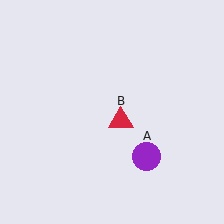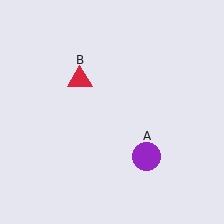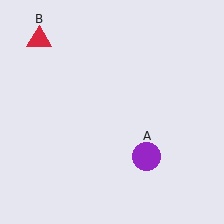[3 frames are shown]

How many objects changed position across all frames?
1 object changed position: red triangle (object B).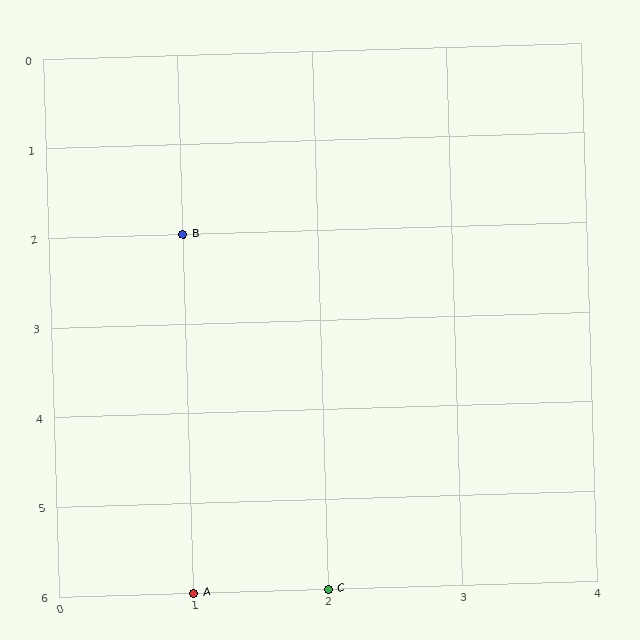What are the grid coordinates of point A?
Point A is at grid coordinates (1, 6).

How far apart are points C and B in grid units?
Points C and B are 1 column and 4 rows apart (about 4.1 grid units diagonally).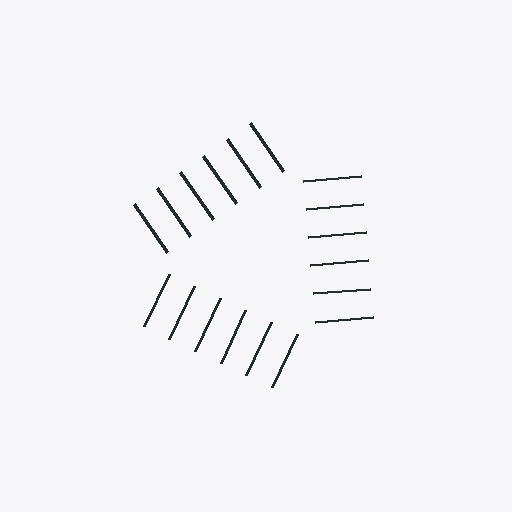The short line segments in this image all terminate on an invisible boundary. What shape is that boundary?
An illusory triangle — the line segments terminate on its edges but no continuous stroke is drawn.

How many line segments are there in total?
18 — 6 along each of the 3 edges.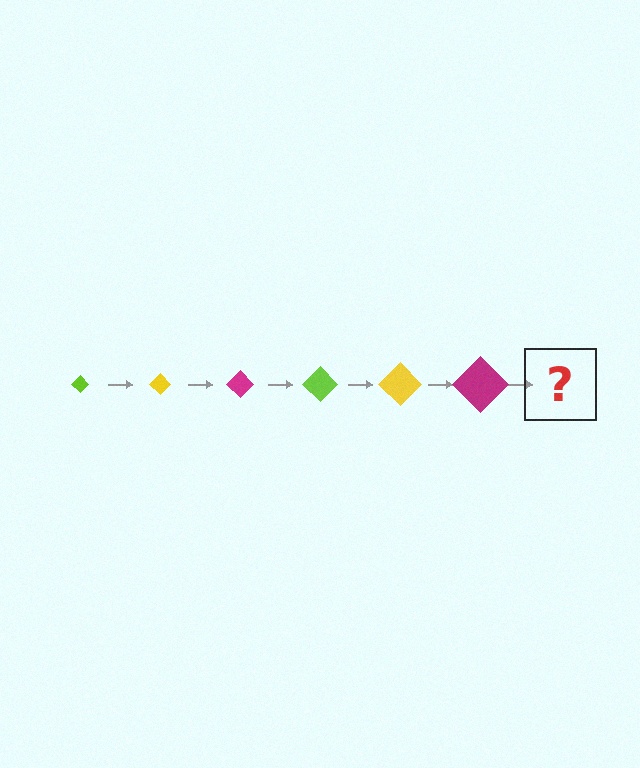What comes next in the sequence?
The next element should be a lime diamond, larger than the previous one.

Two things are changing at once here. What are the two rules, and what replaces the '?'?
The two rules are that the diamond grows larger each step and the color cycles through lime, yellow, and magenta. The '?' should be a lime diamond, larger than the previous one.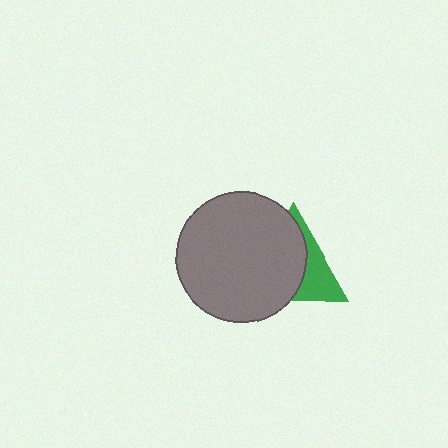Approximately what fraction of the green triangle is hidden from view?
Roughly 64% of the green triangle is hidden behind the gray circle.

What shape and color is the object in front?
The object in front is a gray circle.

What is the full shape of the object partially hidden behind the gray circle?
The partially hidden object is a green triangle.